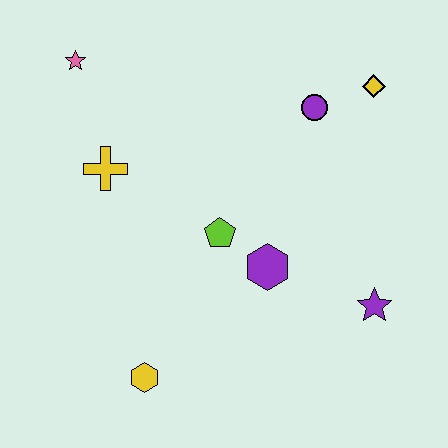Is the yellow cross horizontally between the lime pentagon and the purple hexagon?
No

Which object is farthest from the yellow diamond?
The yellow hexagon is farthest from the yellow diamond.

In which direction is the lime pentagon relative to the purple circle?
The lime pentagon is below the purple circle.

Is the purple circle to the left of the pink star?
No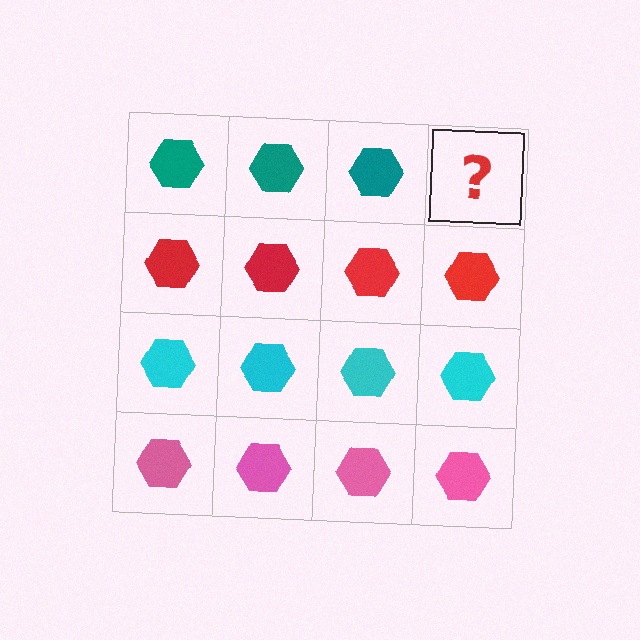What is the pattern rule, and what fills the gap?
The rule is that each row has a consistent color. The gap should be filled with a teal hexagon.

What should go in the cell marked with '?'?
The missing cell should contain a teal hexagon.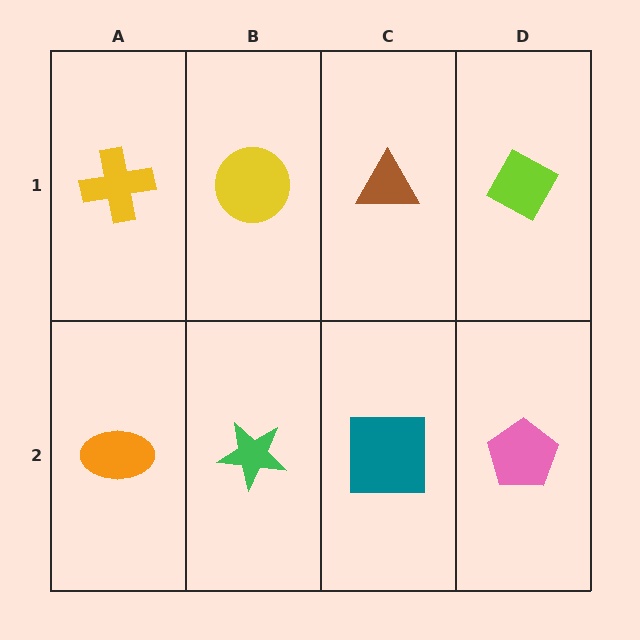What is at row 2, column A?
An orange ellipse.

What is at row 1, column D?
A lime diamond.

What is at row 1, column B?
A yellow circle.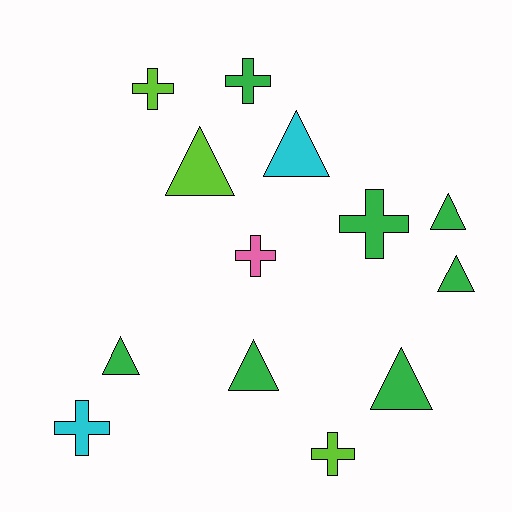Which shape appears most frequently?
Triangle, with 7 objects.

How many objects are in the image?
There are 13 objects.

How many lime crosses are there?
There are 2 lime crosses.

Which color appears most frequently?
Green, with 7 objects.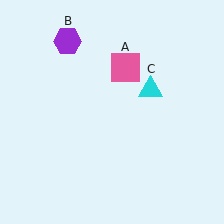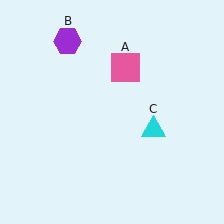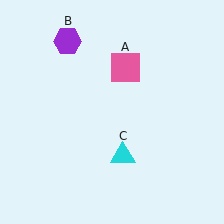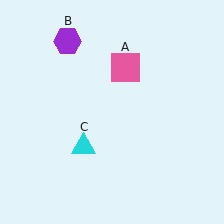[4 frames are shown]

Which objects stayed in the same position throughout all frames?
Pink square (object A) and purple hexagon (object B) remained stationary.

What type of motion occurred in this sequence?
The cyan triangle (object C) rotated clockwise around the center of the scene.